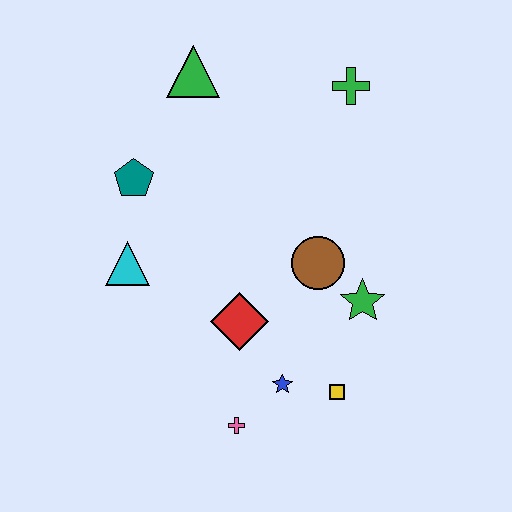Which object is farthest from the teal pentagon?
The yellow square is farthest from the teal pentagon.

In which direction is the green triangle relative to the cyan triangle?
The green triangle is above the cyan triangle.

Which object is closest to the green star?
The brown circle is closest to the green star.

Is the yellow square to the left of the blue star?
No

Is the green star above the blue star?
Yes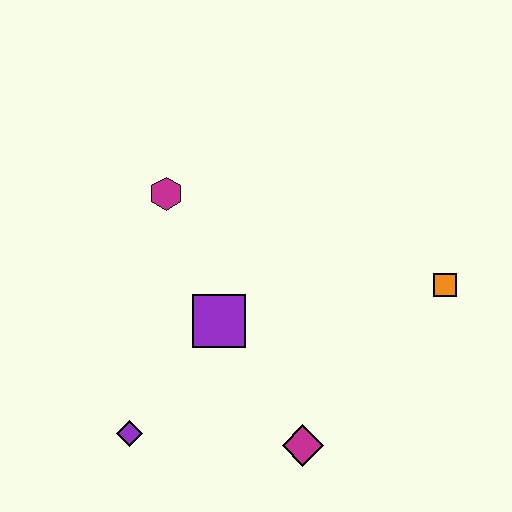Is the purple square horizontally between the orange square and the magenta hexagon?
Yes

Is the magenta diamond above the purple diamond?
No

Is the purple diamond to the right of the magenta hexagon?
No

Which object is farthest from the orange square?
The purple diamond is farthest from the orange square.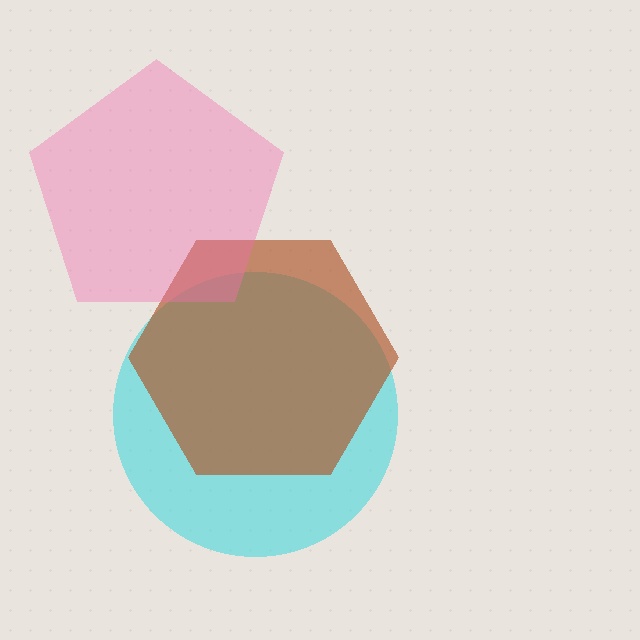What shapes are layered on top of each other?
The layered shapes are: a cyan circle, a brown hexagon, a pink pentagon.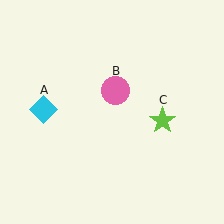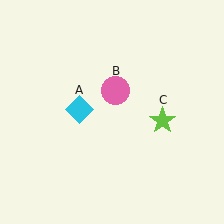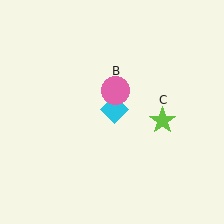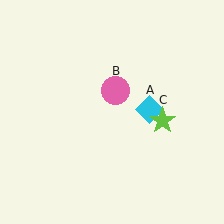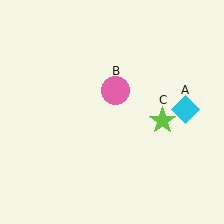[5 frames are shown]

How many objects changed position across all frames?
1 object changed position: cyan diamond (object A).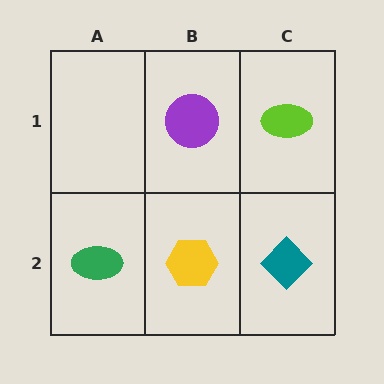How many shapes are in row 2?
3 shapes.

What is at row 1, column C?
A lime ellipse.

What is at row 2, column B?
A yellow hexagon.